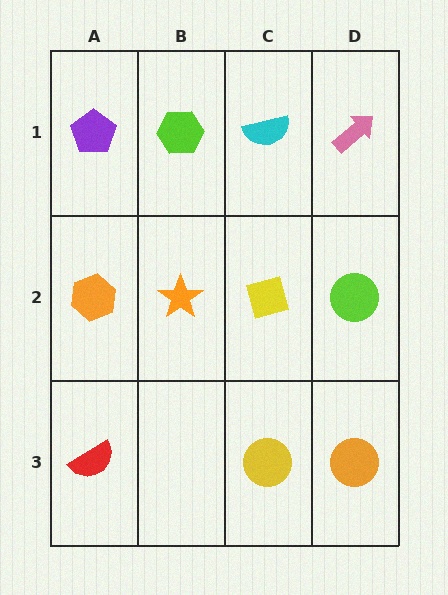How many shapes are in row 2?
4 shapes.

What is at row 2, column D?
A lime circle.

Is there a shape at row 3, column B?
No, that cell is empty.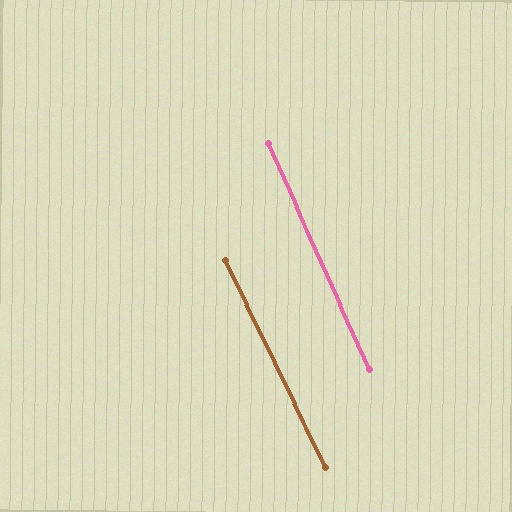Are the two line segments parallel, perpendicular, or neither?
Parallel — their directions differ by only 1.7°.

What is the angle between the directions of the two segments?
Approximately 2 degrees.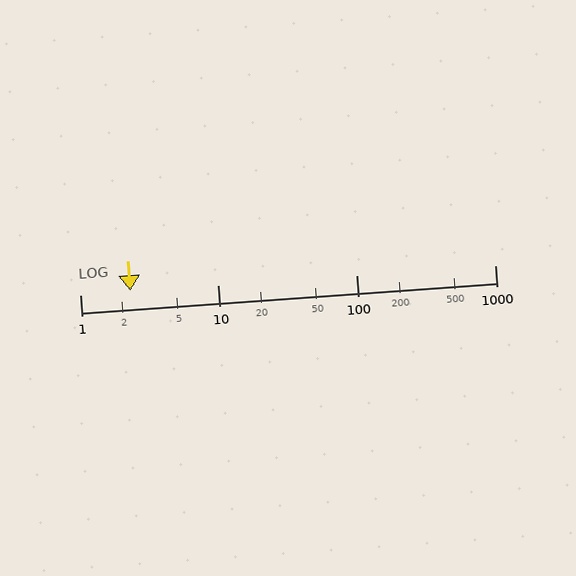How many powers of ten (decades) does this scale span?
The scale spans 3 decades, from 1 to 1000.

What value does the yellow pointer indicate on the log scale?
The pointer indicates approximately 2.3.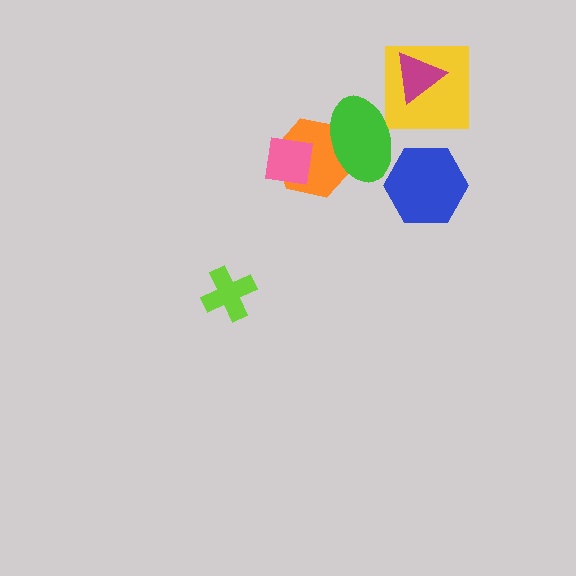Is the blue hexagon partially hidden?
No, no other shape covers it.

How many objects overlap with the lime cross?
0 objects overlap with the lime cross.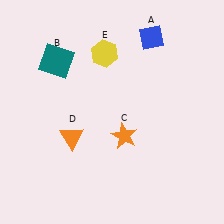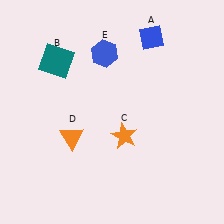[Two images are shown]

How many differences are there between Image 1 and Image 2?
There is 1 difference between the two images.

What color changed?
The hexagon (E) changed from yellow in Image 1 to blue in Image 2.